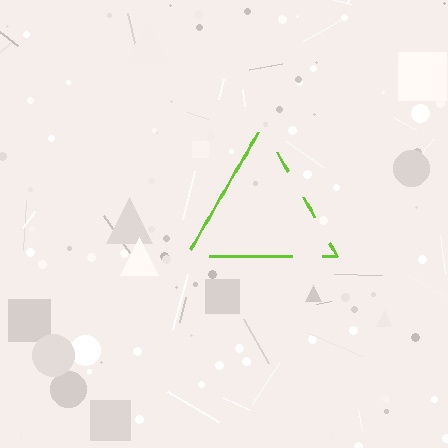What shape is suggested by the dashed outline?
The dashed outline suggests a triangle.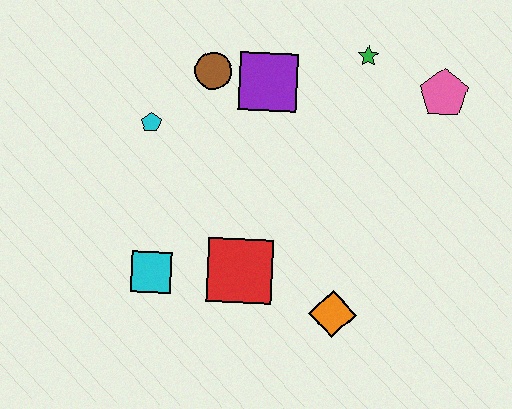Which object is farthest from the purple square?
The orange diamond is farthest from the purple square.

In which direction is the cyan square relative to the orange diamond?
The cyan square is to the left of the orange diamond.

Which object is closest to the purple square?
The brown circle is closest to the purple square.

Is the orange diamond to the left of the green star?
Yes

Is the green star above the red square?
Yes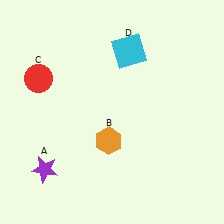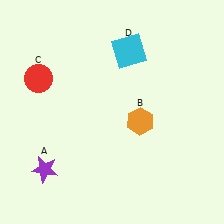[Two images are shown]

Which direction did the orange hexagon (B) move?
The orange hexagon (B) moved right.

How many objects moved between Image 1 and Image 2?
1 object moved between the two images.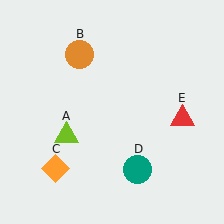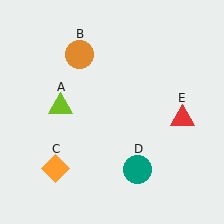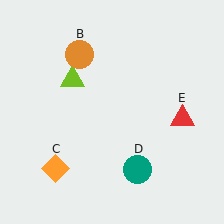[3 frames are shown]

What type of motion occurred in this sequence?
The lime triangle (object A) rotated clockwise around the center of the scene.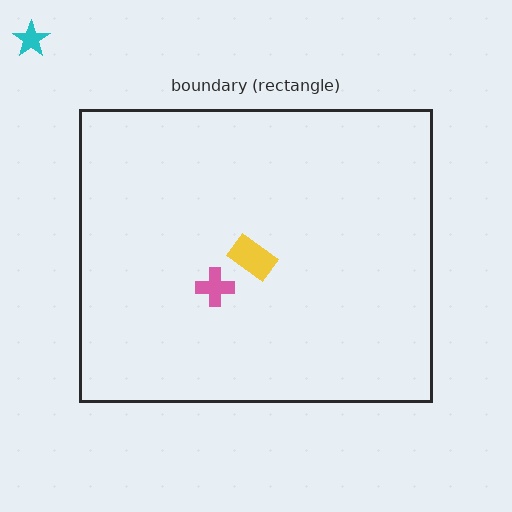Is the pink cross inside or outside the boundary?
Inside.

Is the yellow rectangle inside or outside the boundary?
Inside.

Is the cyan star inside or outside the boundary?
Outside.